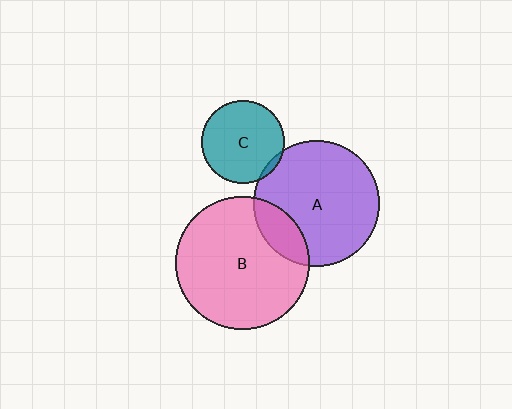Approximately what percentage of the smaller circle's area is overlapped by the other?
Approximately 5%.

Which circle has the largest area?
Circle B (pink).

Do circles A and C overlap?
Yes.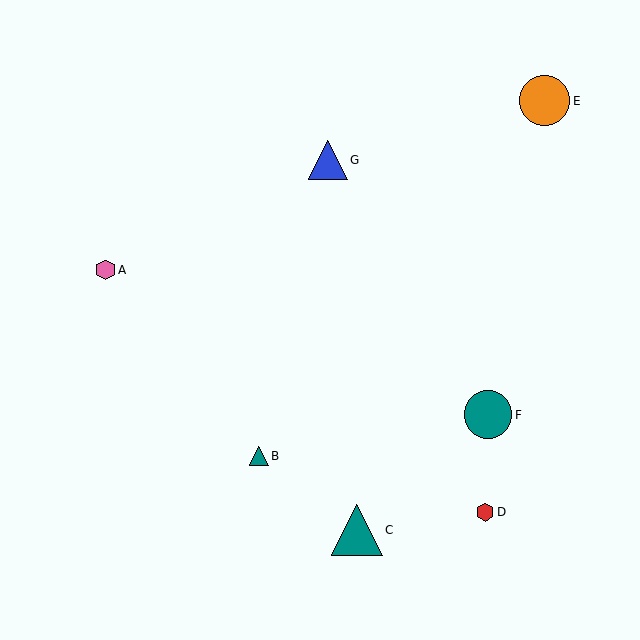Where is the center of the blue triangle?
The center of the blue triangle is at (328, 160).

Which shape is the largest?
The teal triangle (labeled C) is the largest.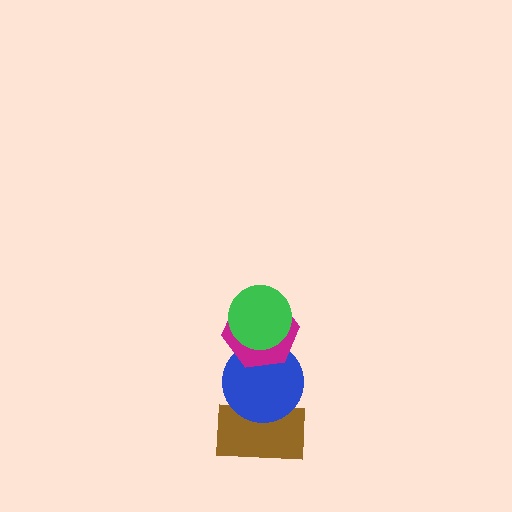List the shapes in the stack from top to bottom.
From top to bottom: the green circle, the magenta hexagon, the blue circle, the brown rectangle.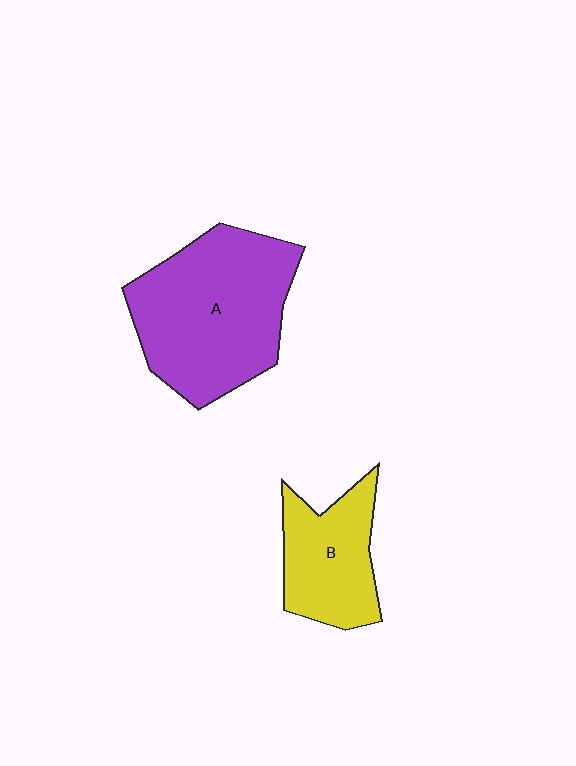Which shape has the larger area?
Shape A (purple).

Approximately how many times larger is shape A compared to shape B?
Approximately 1.9 times.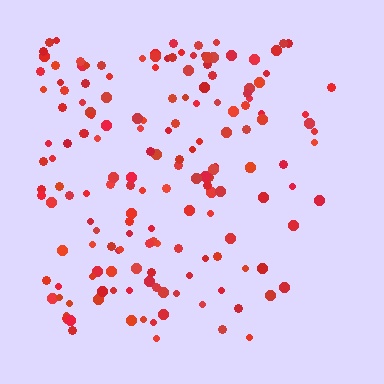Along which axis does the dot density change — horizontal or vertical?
Horizontal.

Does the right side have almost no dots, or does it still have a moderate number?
Still a moderate number, just noticeably fewer than the left.